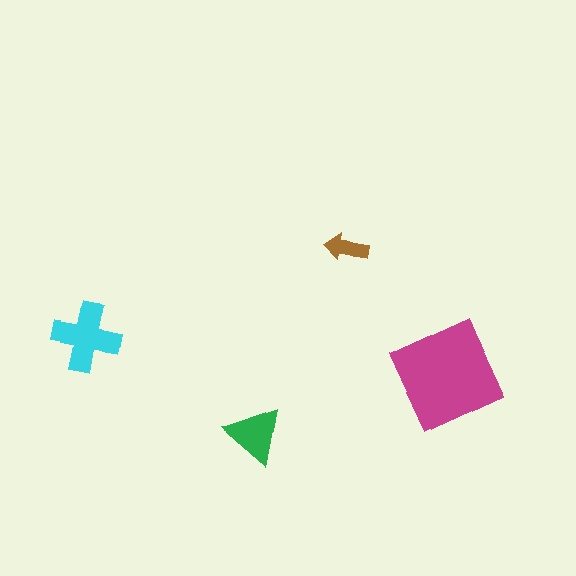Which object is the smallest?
The brown arrow.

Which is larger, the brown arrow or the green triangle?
The green triangle.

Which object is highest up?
The brown arrow is topmost.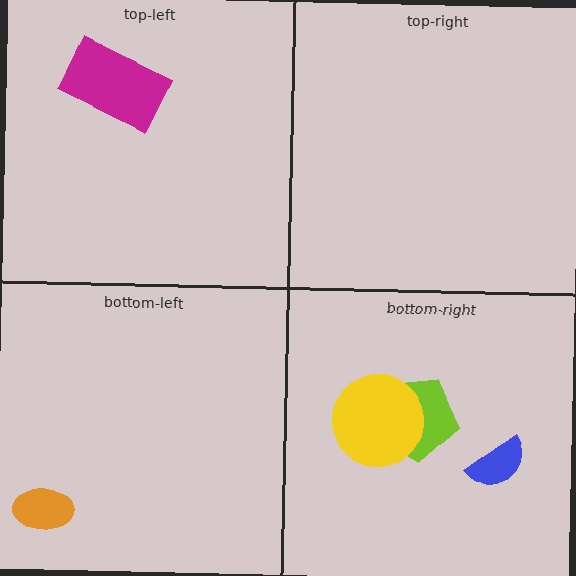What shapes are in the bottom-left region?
The orange ellipse.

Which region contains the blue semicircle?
The bottom-right region.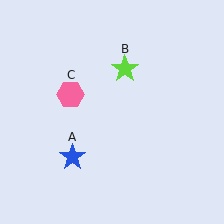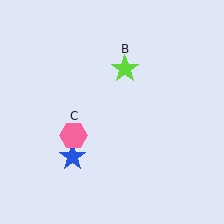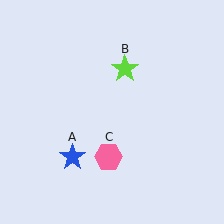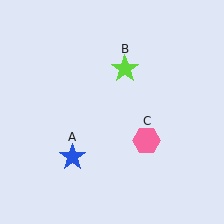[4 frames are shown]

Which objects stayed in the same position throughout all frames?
Blue star (object A) and lime star (object B) remained stationary.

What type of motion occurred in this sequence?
The pink hexagon (object C) rotated counterclockwise around the center of the scene.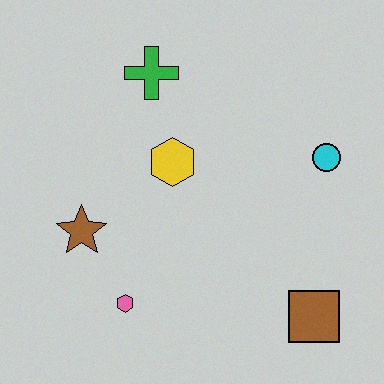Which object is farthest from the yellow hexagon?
The brown square is farthest from the yellow hexagon.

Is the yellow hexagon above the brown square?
Yes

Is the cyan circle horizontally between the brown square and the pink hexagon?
No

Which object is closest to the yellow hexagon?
The green cross is closest to the yellow hexagon.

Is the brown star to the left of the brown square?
Yes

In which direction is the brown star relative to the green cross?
The brown star is below the green cross.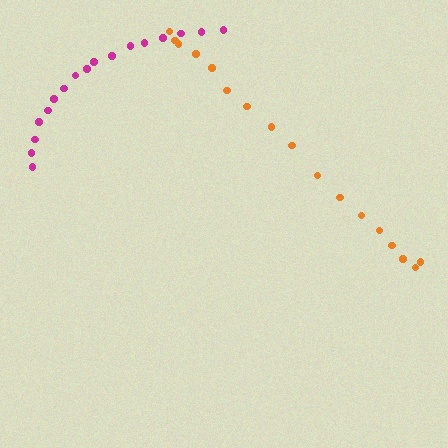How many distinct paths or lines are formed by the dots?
There are 2 distinct paths.